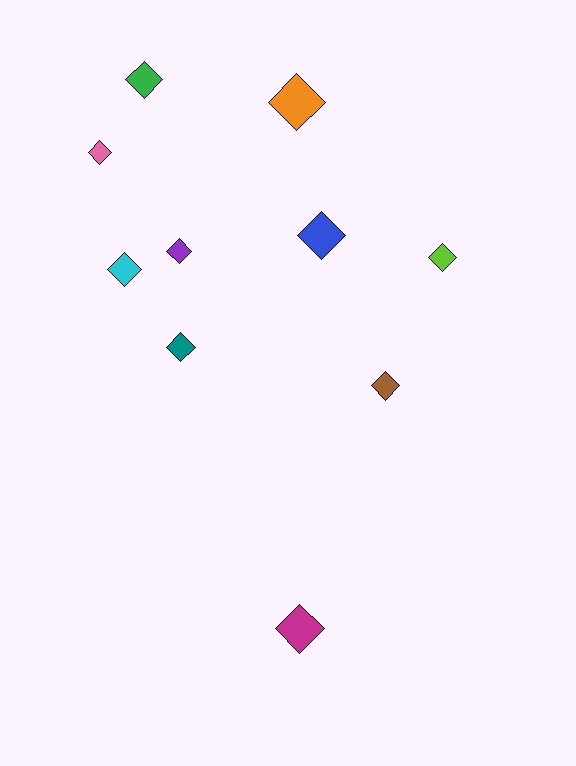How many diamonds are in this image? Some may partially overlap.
There are 10 diamonds.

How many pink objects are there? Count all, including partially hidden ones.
There is 1 pink object.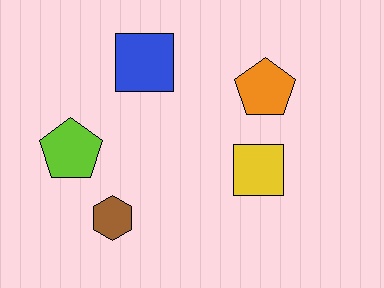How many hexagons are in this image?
There is 1 hexagon.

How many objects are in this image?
There are 5 objects.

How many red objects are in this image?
There are no red objects.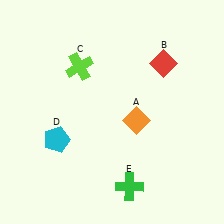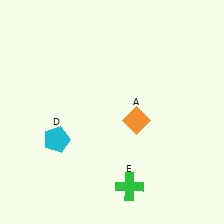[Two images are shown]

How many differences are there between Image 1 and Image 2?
There are 2 differences between the two images.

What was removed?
The red diamond (B), the lime cross (C) were removed in Image 2.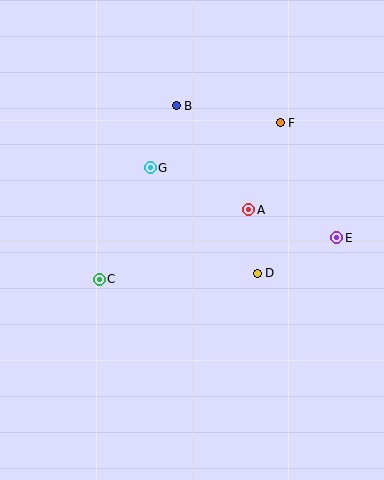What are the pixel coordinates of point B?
Point B is at (176, 106).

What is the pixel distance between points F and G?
The distance between F and G is 137 pixels.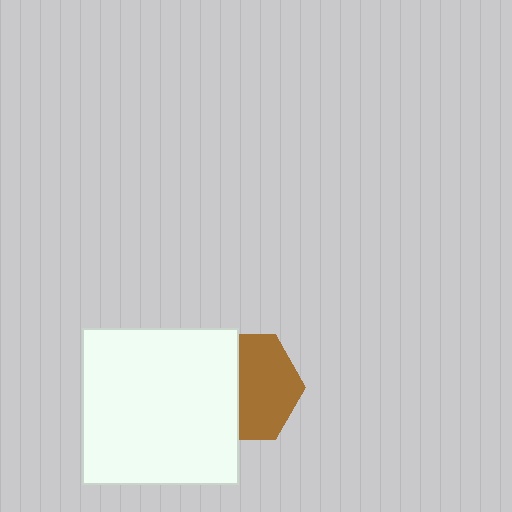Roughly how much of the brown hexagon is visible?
About half of it is visible (roughly 57%).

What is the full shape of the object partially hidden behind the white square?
The partially hidden object is a brown hexagon.